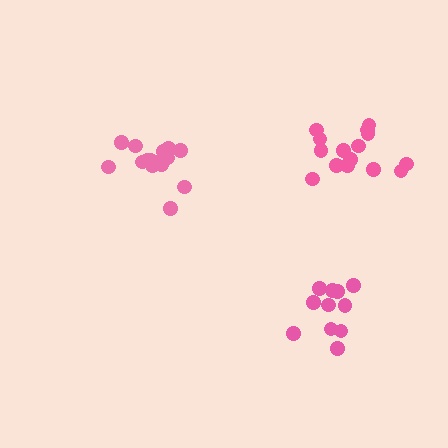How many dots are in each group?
Group 1: 15 dots, Group 2: 11 dots, Group 3: 16 dots (42 total).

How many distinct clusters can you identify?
There are 3 distinct clusters.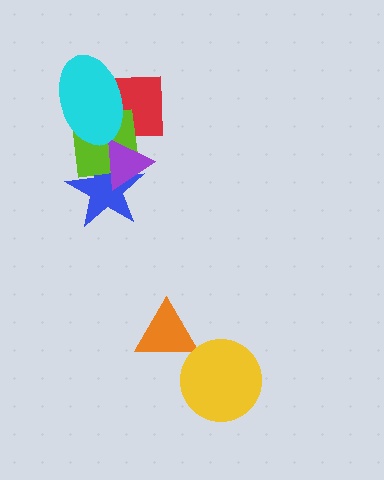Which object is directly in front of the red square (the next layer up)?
The lime square is directly in front of the red square.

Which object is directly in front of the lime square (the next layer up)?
The purple triangle is directly in front of the lime square.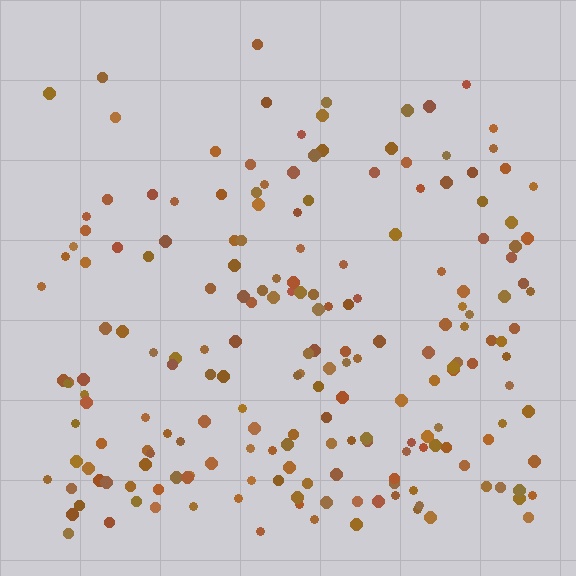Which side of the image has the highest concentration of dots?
The bottom.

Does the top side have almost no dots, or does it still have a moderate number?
Still a moderate number, just noticeably fewer than the bottom.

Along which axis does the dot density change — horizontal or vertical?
Vertical.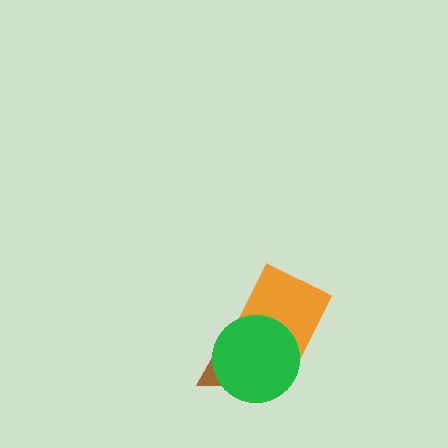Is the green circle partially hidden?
No, no other shape covers it.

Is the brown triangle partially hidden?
Yes, it is partially covered by another shape.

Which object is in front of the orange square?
The green circle is in front of the orange square.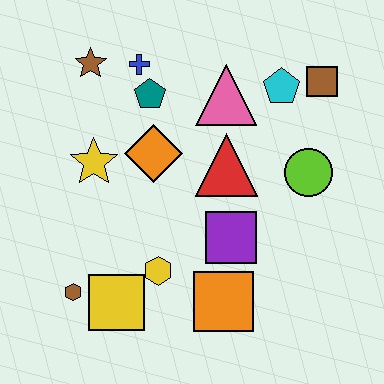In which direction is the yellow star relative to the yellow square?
The yellow star is above the yellow square.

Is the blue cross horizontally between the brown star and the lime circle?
Yes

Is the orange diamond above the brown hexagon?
Yes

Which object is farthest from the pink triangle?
The brown hexagon is farthest from the pink triangle.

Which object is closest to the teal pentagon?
The blue cross is closest to the teal pentagon.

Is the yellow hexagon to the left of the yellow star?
No